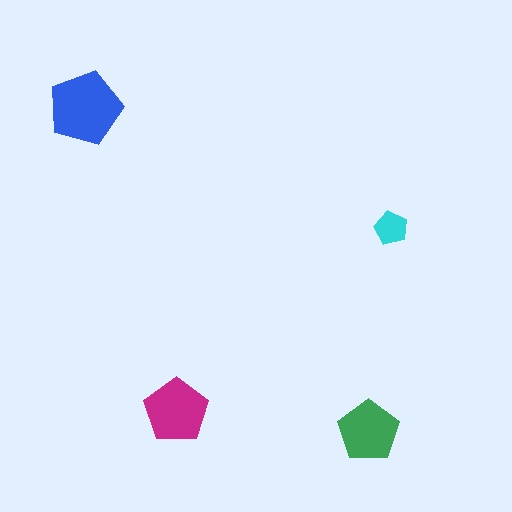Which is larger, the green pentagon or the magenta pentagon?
The magenta one.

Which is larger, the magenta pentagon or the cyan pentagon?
The magenta one.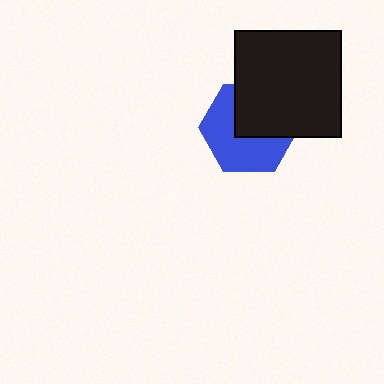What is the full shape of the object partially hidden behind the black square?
The partially hidden object is a blue hexagon.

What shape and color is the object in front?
The object in front is a black square.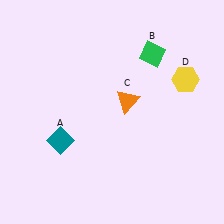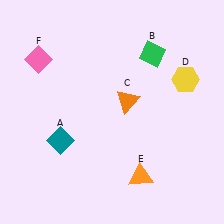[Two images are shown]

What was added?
An orange triangle (E), a pink diamond (F) were added in Image 2.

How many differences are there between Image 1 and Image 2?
There are 2 differences between the two images.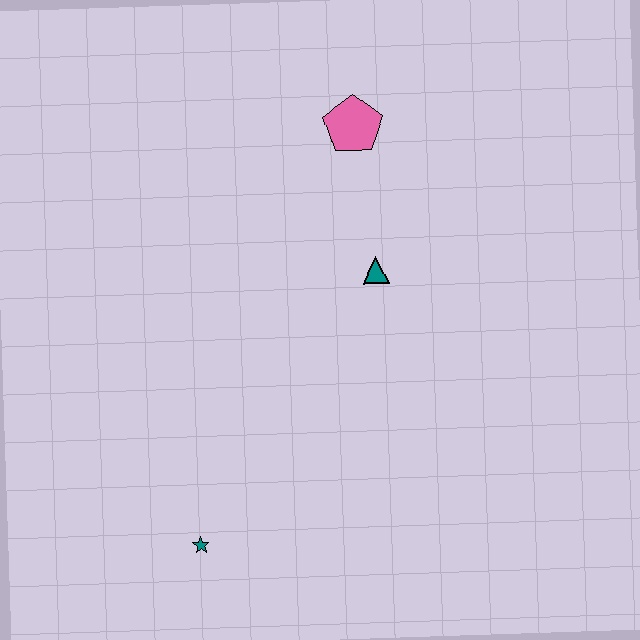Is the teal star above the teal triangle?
No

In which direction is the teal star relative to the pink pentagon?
The teal star is below the pink pentagon.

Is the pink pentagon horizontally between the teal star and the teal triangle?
Yes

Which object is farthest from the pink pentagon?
The teal star is farthest from the pink pentagon.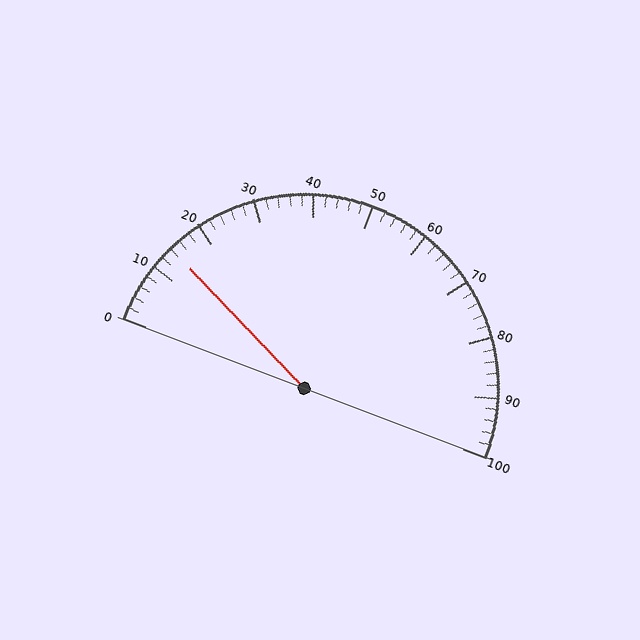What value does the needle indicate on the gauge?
The needle indicates approximately 14.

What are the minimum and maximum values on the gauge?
The gauge ranges from 0 to 100.